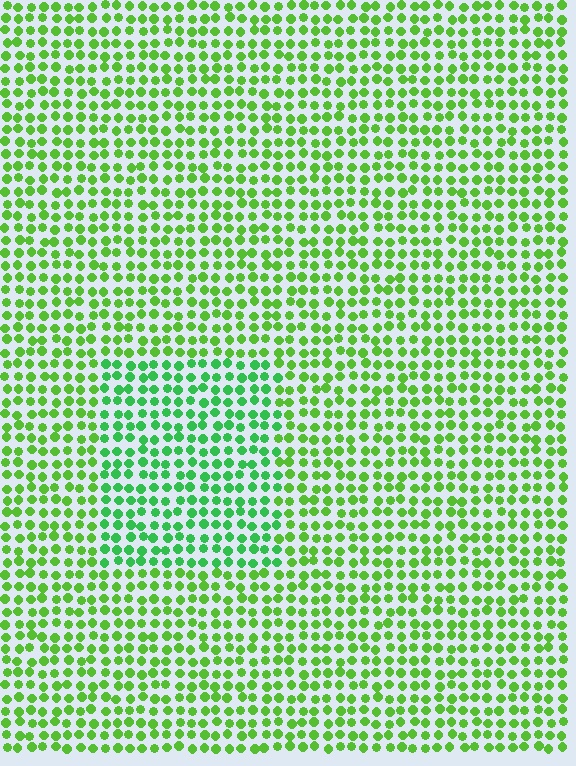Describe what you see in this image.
The image is filled with small lime elements in a uniform arrangement. A rectangle-shaped region is visible where the elements are tinted to a slightly different hue, forming a subtle color boundary.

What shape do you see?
I see a rectangle.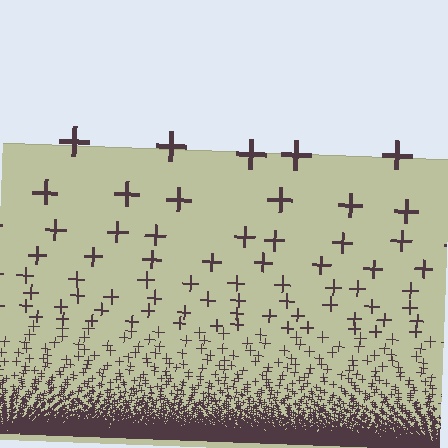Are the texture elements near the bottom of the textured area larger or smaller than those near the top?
Smaller. The gradient is inverted — elements near the bottom are smaller and denser.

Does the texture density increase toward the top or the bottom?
Density increases toward the bottom.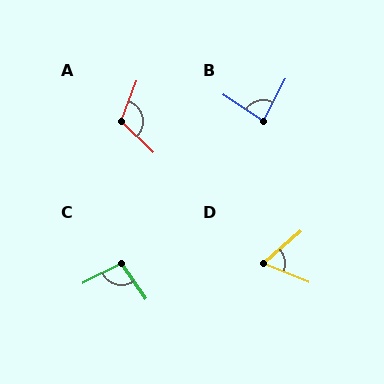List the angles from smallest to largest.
D (62°), B (84°), C (98°), A (114°).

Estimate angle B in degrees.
Approximately 84 degrees.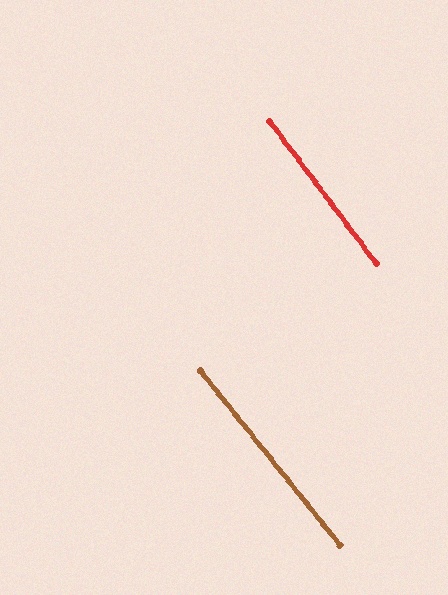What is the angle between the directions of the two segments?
Approximately 2 degrees.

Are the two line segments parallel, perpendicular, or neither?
Parallel — their directions differ by only 1.9°.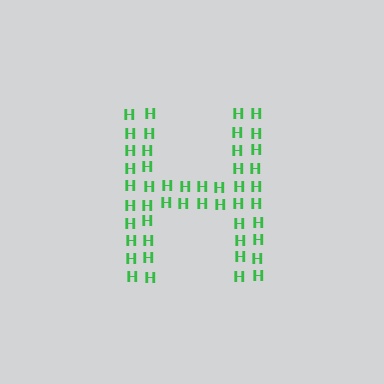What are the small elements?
The small elements are letter H's.